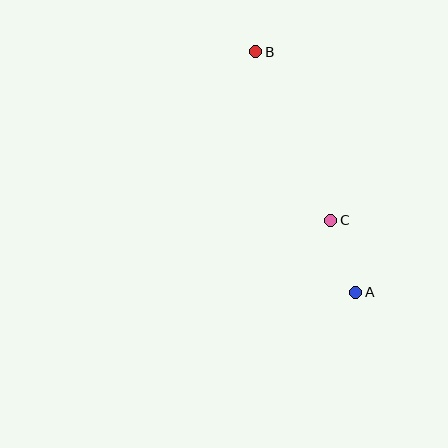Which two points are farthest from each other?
Points A and B are farthest from each other.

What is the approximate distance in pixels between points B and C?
The distance between B and C is approximately 185 pixels.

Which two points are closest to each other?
Points A and C are closest to each other.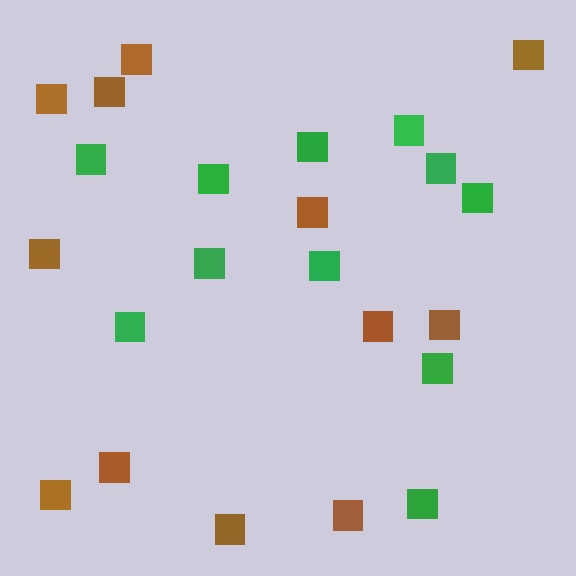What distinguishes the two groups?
There are 2 groups: one group of green squares (11) and one group of brown squares (12).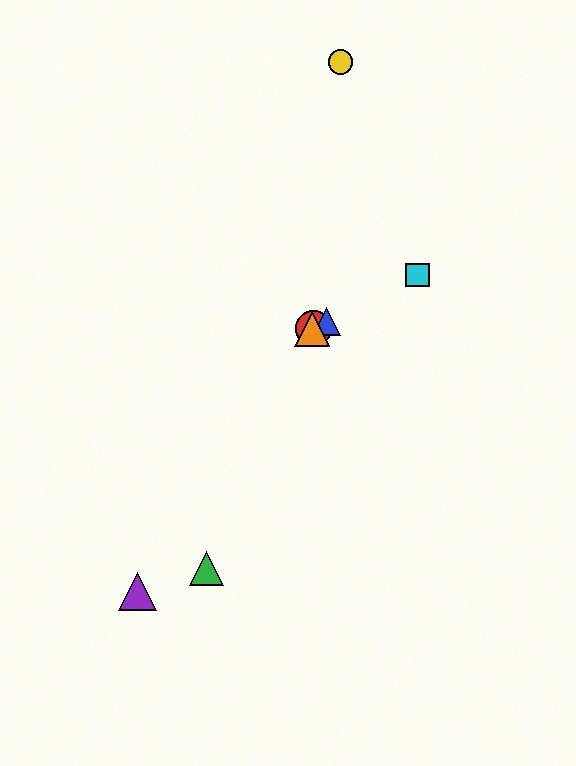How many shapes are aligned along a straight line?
4 shapes (the red circle, the blue triangle, the orange triangle, the cyan square) are aligned along a straight line.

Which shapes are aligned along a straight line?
The red circle, the blue triangle, the orange triangle, the cyan square are aligned along a straight line.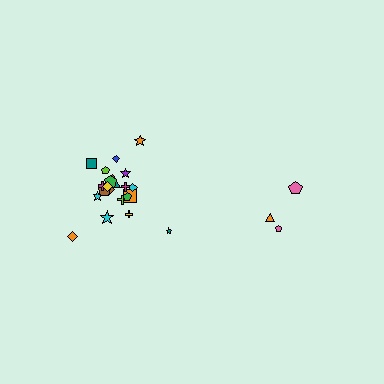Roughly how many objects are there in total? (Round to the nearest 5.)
Roughly 25 objects in total.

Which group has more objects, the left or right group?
The left group.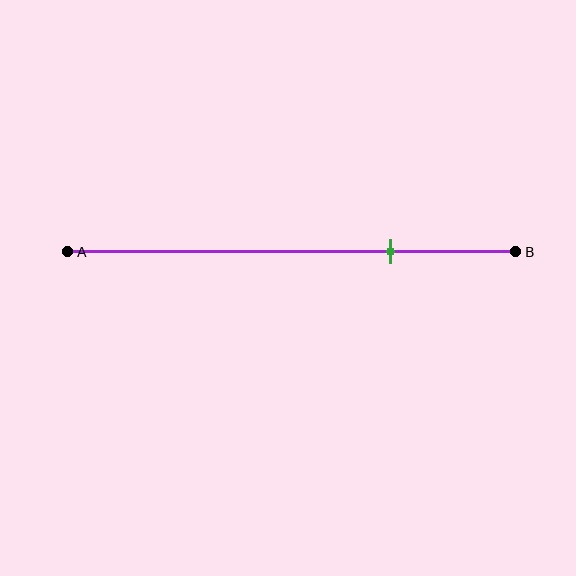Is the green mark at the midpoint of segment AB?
No, the mark is at about 70% from A, not at the 50% midpoint.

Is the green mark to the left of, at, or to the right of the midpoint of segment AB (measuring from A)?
The green mark is to the right of the midpoint of segment AB.